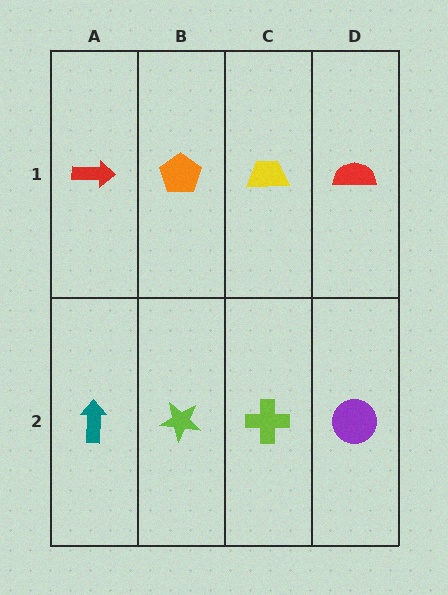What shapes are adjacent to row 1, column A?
A teal arrow (row 2, column A), an orange pentagon (row 1, column B).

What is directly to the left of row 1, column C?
An orange pentagon.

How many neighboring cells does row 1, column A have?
2.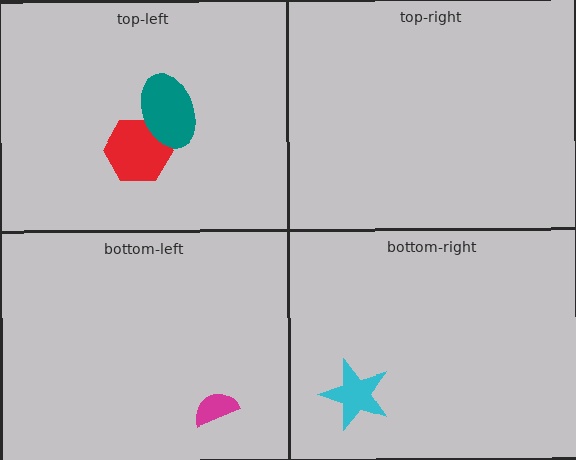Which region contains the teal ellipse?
The top-left region.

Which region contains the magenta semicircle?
The bottom-left region.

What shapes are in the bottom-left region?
The magenta semicircle.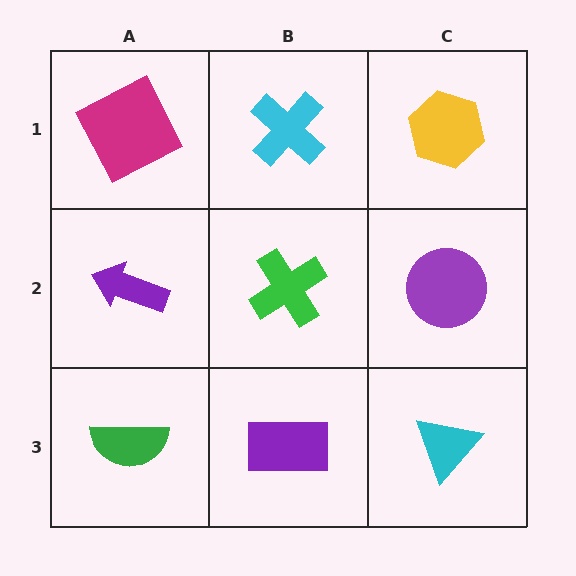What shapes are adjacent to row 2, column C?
A yellow hexagon (row 1, column C), a cyan triangle (row 3, column C), a green cross (row 2, column B).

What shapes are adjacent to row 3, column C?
A purple circle (row 2, column C), a purple rectangle (row 3, column B).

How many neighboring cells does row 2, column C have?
3.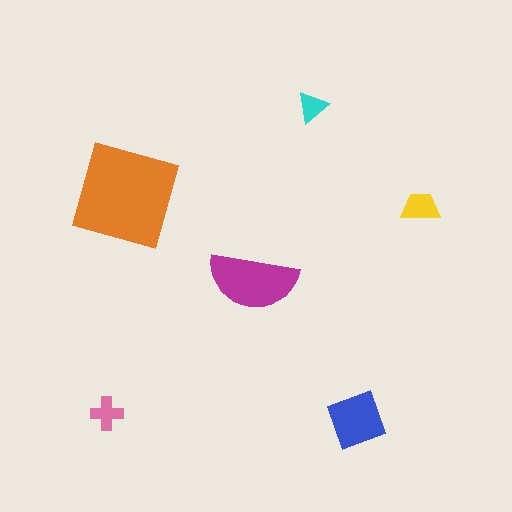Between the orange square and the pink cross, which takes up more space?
The orange square.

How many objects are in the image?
There are 6 objects in the image.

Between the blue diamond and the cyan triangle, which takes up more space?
The blue diamond.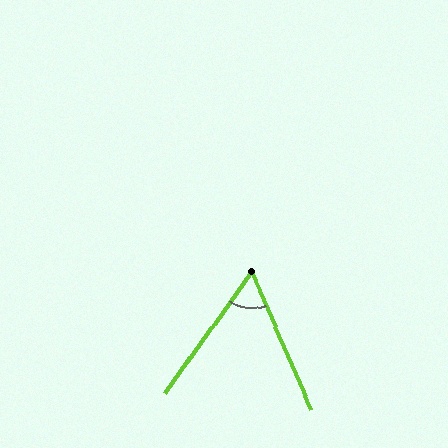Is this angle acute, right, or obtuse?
It is acute.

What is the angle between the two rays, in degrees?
Approximately 59 degrees.